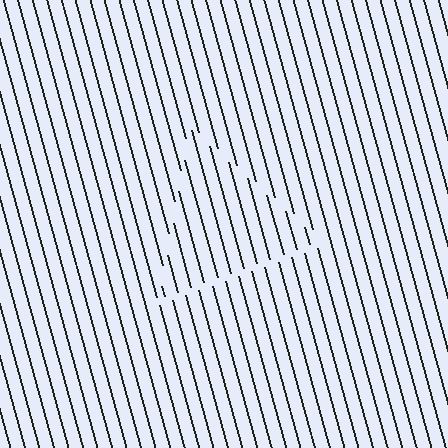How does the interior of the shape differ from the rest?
The interior of the shape contains the same grating, shifted by half a period — the contour is defined by the phase discontinuity where line-ends from the inner and outer gratings abut.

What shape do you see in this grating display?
An illusory triangle. The interior of the shape contains the same grating, shifted by half a period — the contour is defined by the phase discontinuity where line-ends from the inner and outer gratings abut.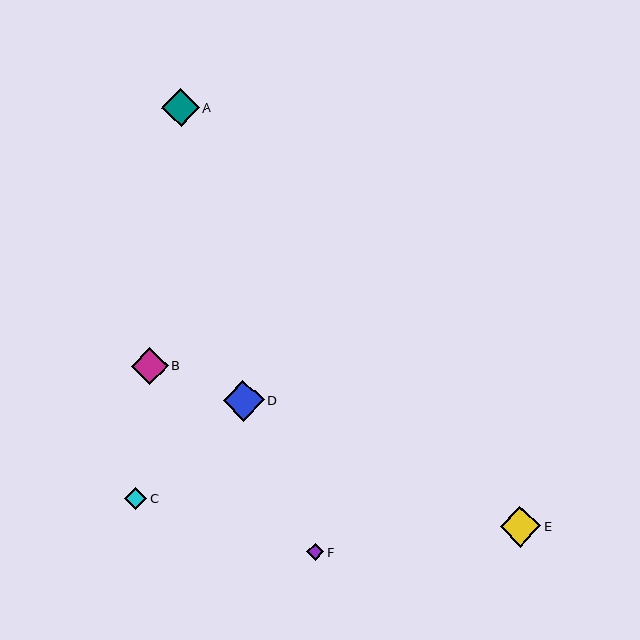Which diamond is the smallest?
Diamond F is the smallest with a size of approximately 17 pixels.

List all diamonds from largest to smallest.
From largest to smallest: D, E, A, B, C, F.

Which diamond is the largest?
Diamond D is the largest with a size of approximately 41 pixels.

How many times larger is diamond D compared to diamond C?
Diamond D is approximately 1.8 times the size of diamond C.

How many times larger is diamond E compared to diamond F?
Diamond E is approximately 2.3 times the size of diamond F.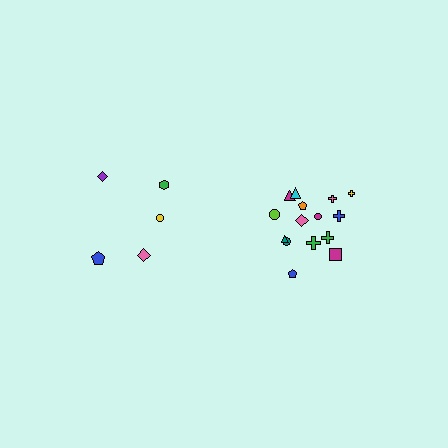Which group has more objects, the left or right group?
The right group.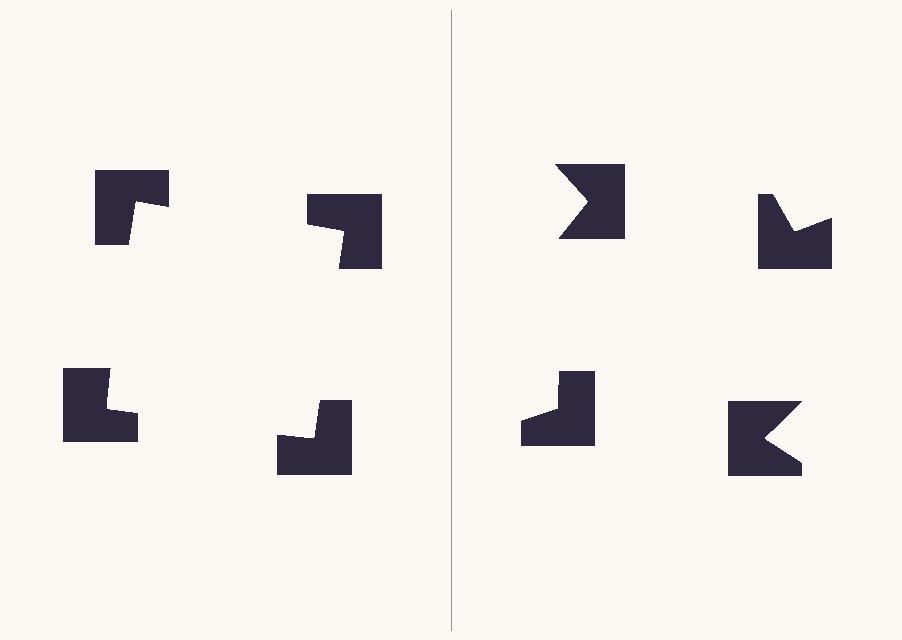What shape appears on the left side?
An illusory square.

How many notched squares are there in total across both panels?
8 — 4 on each side.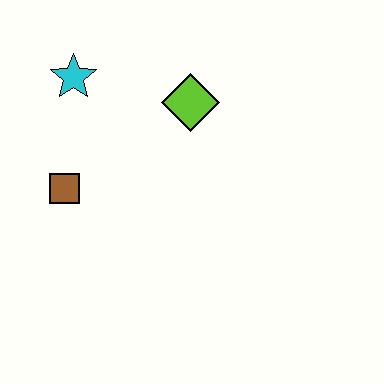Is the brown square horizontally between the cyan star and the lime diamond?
No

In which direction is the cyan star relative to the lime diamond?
The cyan star is to the left of the lime diamond.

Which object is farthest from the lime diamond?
The brown square is farthest from the lime diamond.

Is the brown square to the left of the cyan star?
Yes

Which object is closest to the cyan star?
The brown square is closest to the cyan star.